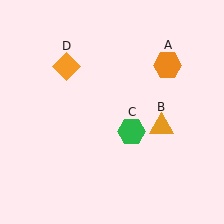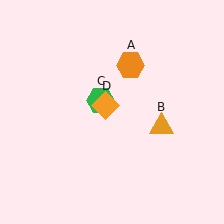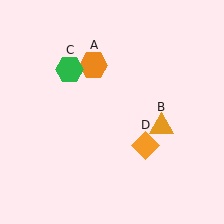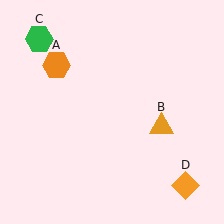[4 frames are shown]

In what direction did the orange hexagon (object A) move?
The orange hexagon (object A) moved left.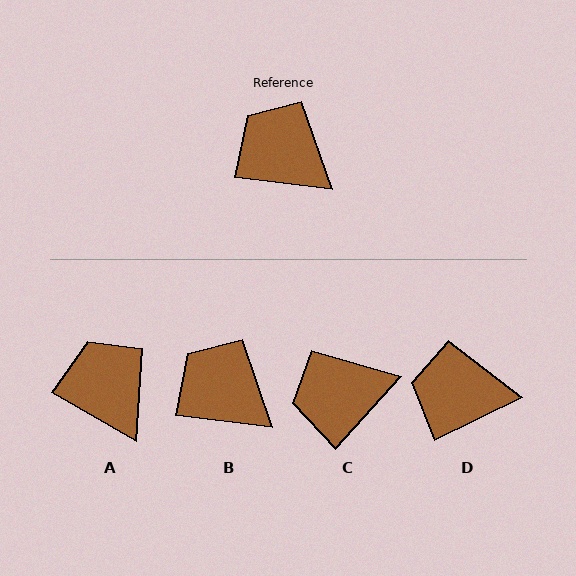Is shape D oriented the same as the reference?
No, it is off by about 33 degrees.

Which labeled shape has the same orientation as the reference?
B.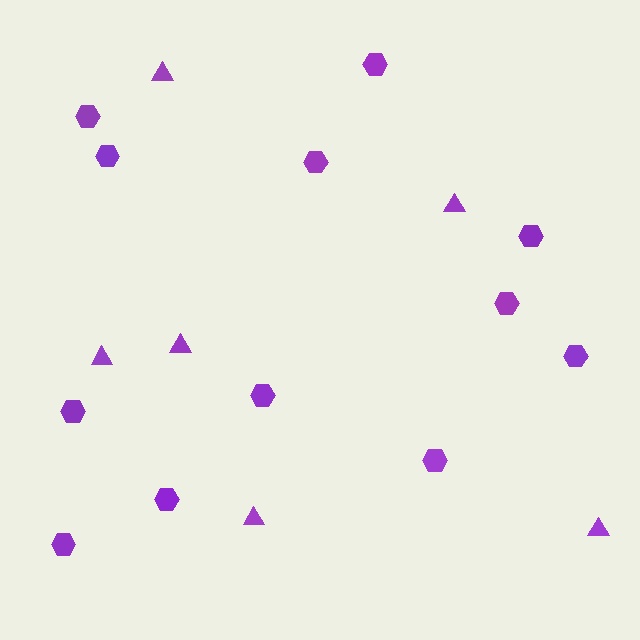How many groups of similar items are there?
There are 2 groups: one group of triangles (6) and one group of hexagons (12).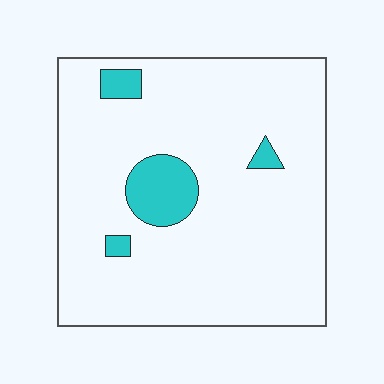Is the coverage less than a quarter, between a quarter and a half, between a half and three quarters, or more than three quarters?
Less than a quarter.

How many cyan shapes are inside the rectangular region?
4.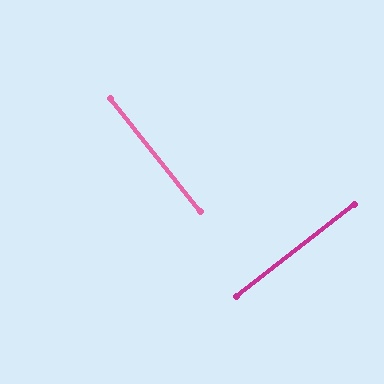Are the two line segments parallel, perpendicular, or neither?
Perpendicular — they meet at approximately 89°.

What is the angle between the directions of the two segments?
Approximately 89 degrees.